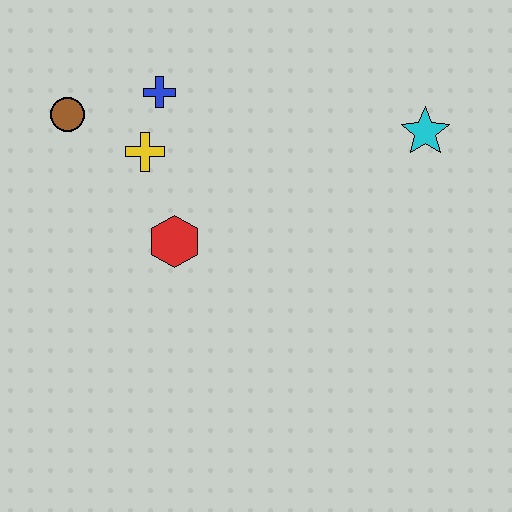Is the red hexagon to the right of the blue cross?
Yes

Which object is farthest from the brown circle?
The cyan star is farthest from the brown circle.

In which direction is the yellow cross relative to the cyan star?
The yellow cross is to the left of the cyan star.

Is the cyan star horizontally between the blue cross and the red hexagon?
No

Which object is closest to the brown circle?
The yellow cross is closest to the brown circle.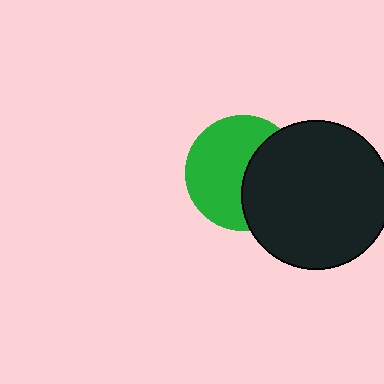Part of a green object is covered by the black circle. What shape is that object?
It is a circle.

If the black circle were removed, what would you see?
You would see the complete green circle.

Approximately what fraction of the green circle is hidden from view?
Roughly 40% of the green circle is hidden behind the black circle.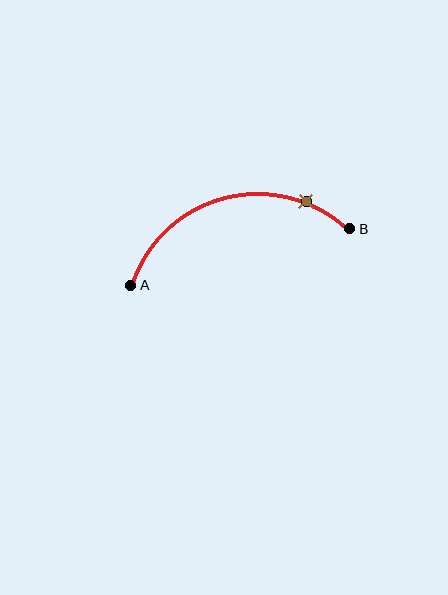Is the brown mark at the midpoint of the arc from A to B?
No. The brown mark lies on the arc but is closer to endpoint B. The arc midpoint would be at the point on the curve equidistant along the arc from both A and B.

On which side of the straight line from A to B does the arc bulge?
The arc bulges above the straight line connecting A and B.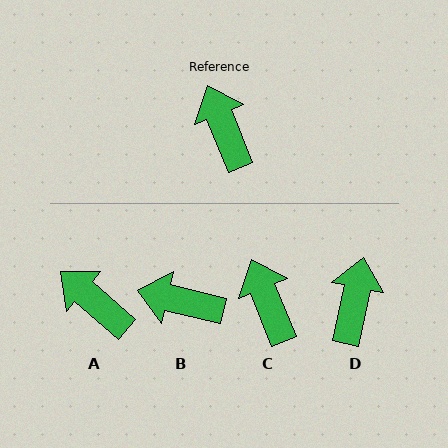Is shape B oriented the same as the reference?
No, it is off by about 55 degrees.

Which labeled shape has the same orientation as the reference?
C.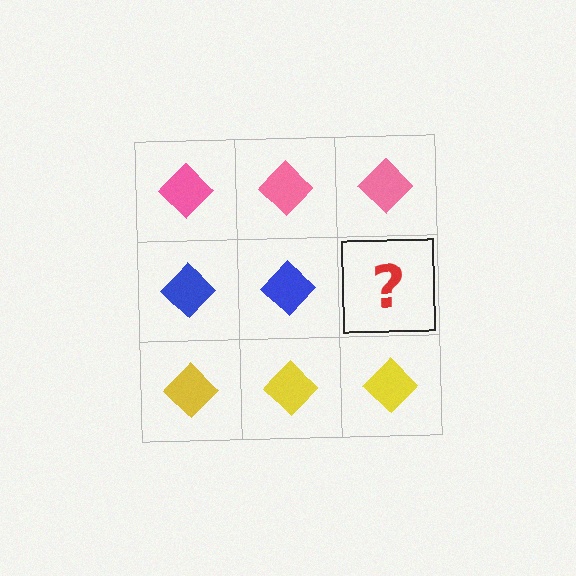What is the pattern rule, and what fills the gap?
The rule is that each row has a consistent color. The gap should be filled with a blue diamond.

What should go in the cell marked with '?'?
The missing cell should contain a blue diamond.